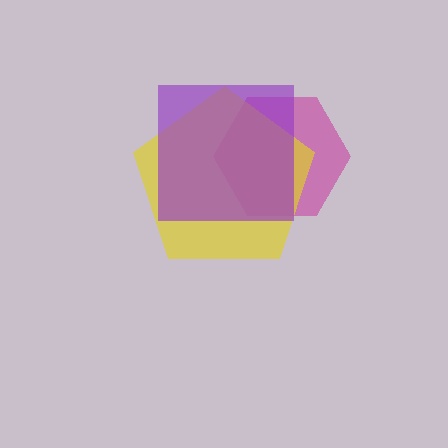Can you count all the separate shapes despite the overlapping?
Yes, there are 3 separate shapes.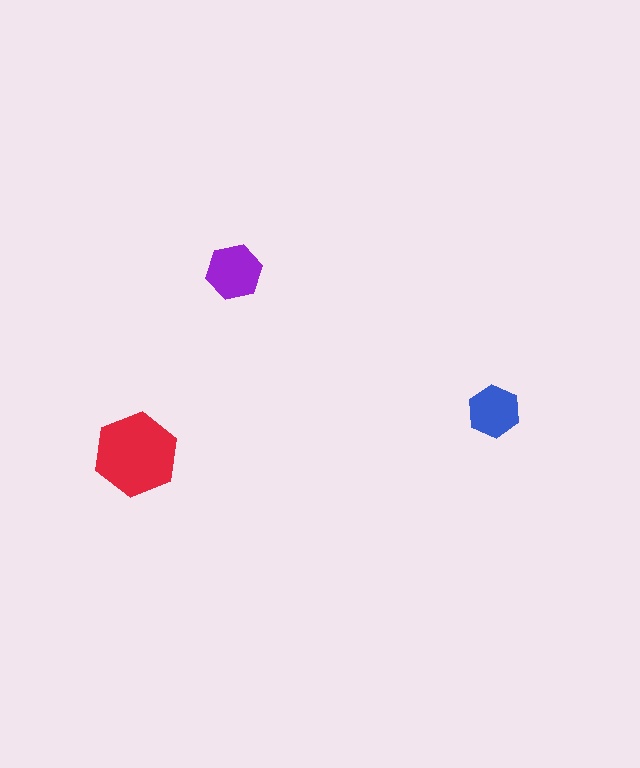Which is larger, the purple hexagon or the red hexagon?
The red one.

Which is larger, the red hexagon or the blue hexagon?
The red one.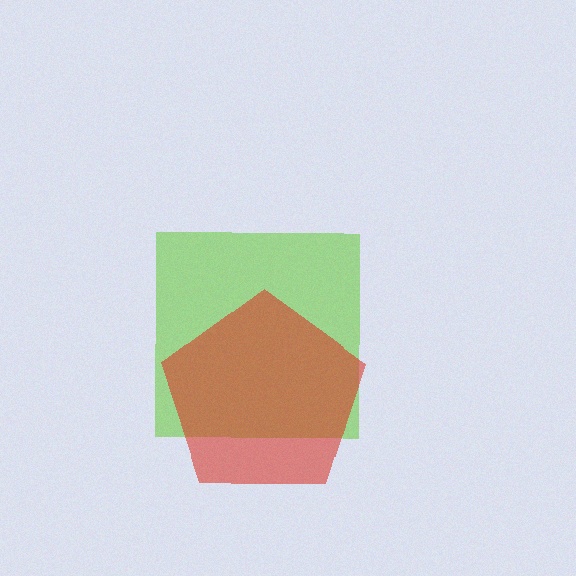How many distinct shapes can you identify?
There are 2 distinct shapes: a lime square, a red pentagon.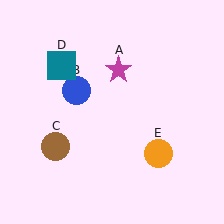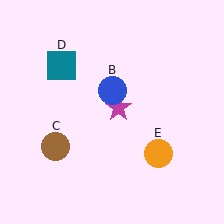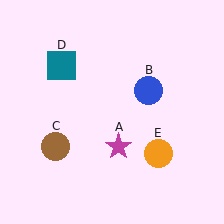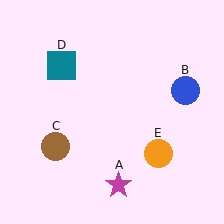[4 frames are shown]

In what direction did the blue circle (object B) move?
The blue circle (object B) moved right.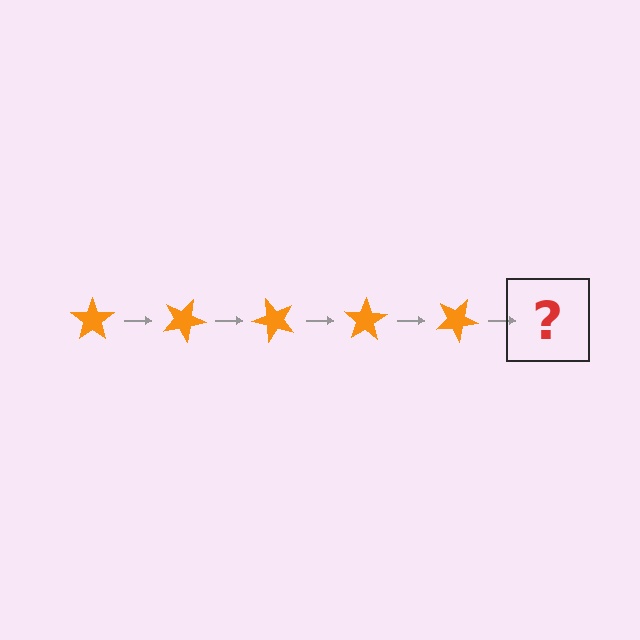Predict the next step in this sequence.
The next step is an orange star rotated 125 degrees.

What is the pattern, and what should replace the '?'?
The pattern is that the star rotates 25 degrees each step. The '?' should be an orange star rotated 125 degrees.